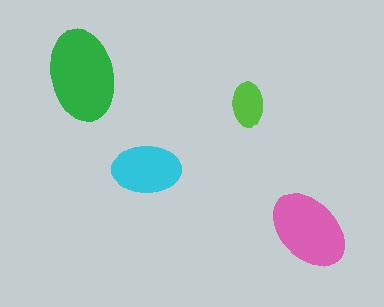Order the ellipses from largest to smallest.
the green one, the pink one, the cyan one, the lime one.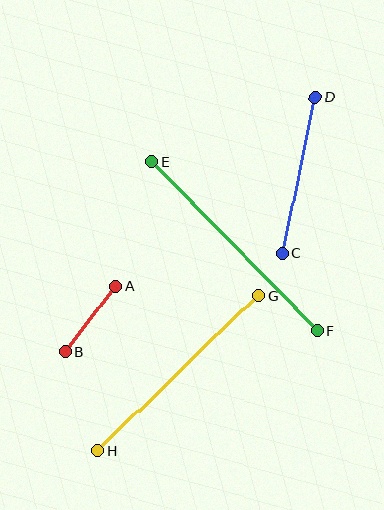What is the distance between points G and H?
The distance is approximately 224 pixels.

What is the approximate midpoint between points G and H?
The midpoint is at approximately (178, 373) pixels.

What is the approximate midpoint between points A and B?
The midpoint is at approximately (90, 319) pixels.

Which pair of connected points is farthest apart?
Points E and F are farthest apart.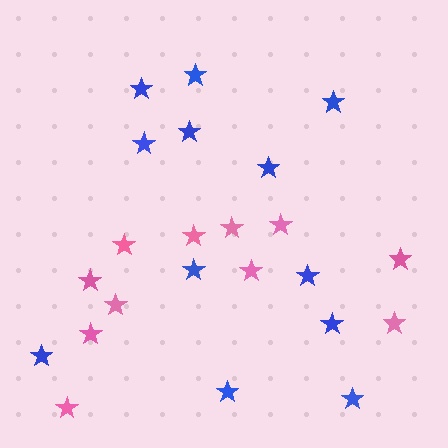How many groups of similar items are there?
There are 2 groups: one group of pink stars (11) and one group of blue stars (12).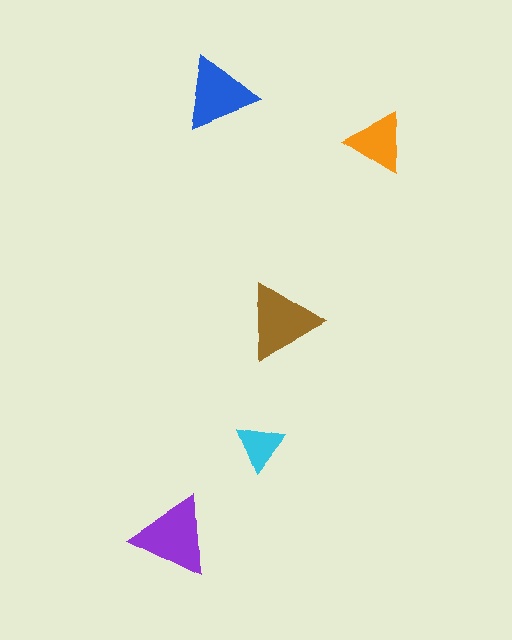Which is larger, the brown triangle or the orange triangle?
The brown one.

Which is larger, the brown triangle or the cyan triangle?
The brown one.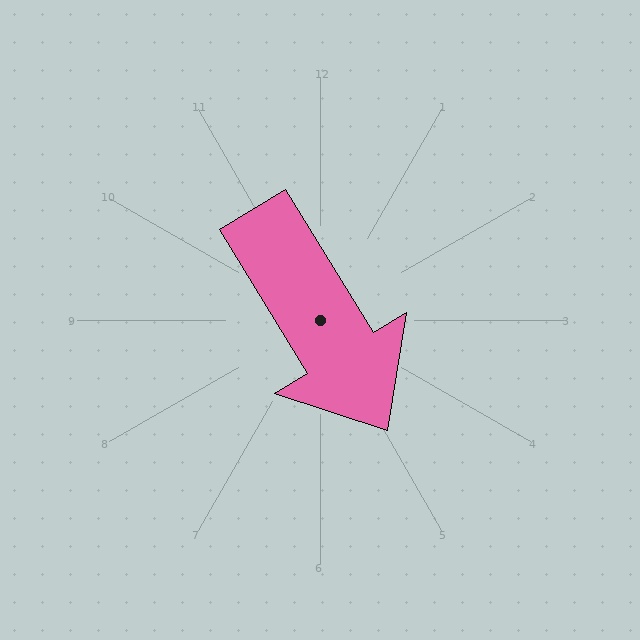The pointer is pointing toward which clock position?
Roughly 5 o'clock.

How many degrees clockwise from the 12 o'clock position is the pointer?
Approximately 148 degrees.